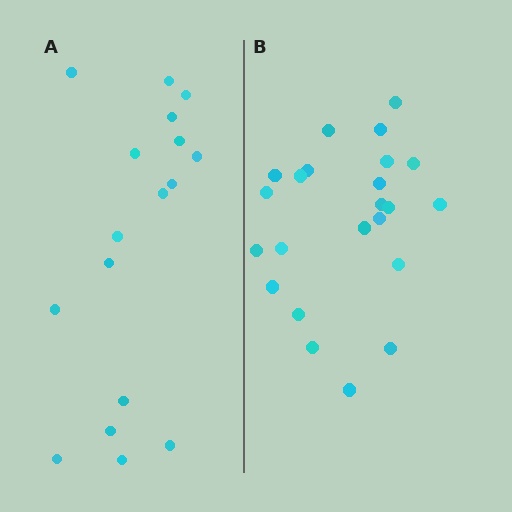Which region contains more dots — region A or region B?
Region B (the right region) has more dots.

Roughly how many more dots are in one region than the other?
Region B has about 6 more dots than region A.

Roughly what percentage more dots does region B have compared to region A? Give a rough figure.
About 35% more.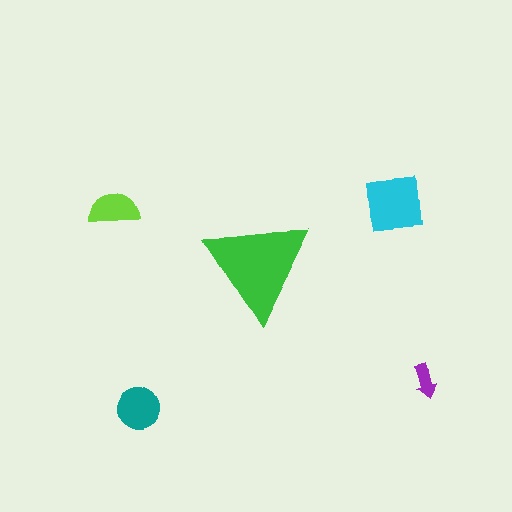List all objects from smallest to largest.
The purple arrow, the lime semicircle, the teal circle, the cyan square, the green triangle.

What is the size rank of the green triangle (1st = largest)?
1st.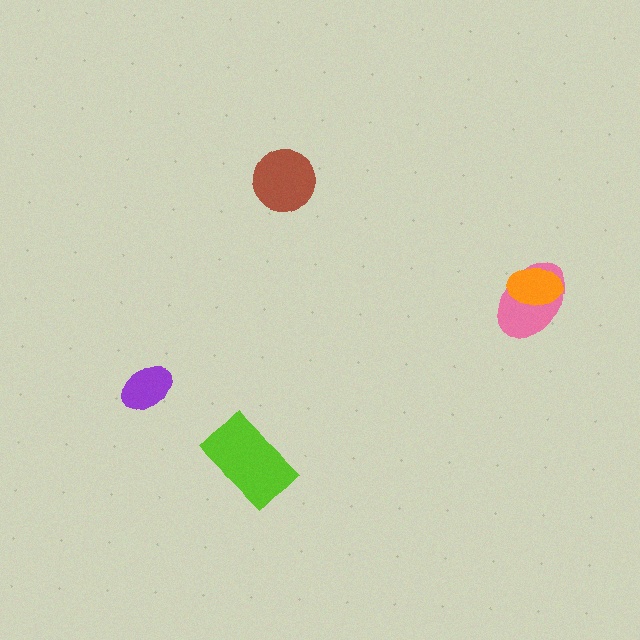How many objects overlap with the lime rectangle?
0 objects overlap with the lime rectangle.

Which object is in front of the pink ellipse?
The orange ellipse is in front of the pink ellipse.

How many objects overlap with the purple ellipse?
0 objects overlap with the purple ellipse.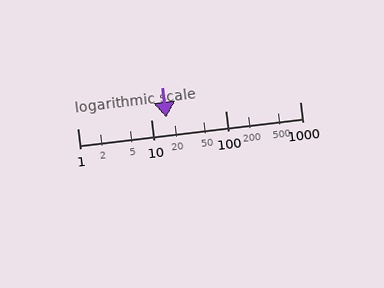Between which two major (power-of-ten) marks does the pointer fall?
The pointer is between 10 and 100.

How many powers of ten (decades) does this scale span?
The scale spans 3 decades, from 1 to 1000.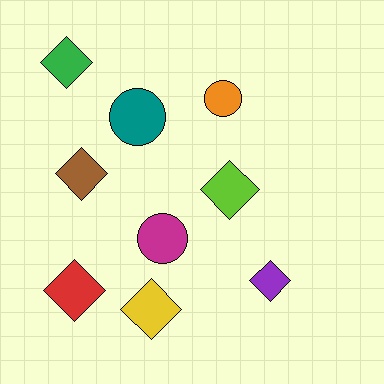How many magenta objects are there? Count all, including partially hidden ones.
There is 1 magenta object.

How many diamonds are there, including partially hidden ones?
There are 6 diamonds.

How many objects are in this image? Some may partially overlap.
There are 9 objects.